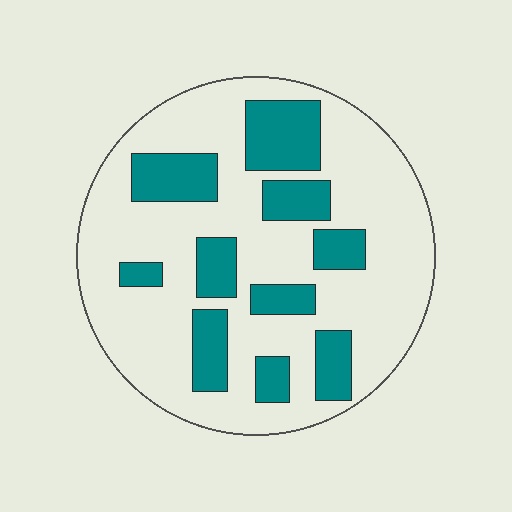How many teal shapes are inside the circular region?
10.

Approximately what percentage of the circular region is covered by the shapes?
Approximately 25%.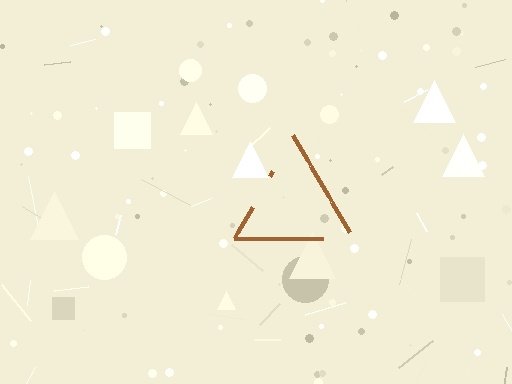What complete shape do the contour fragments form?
The contour fragments form a triangle.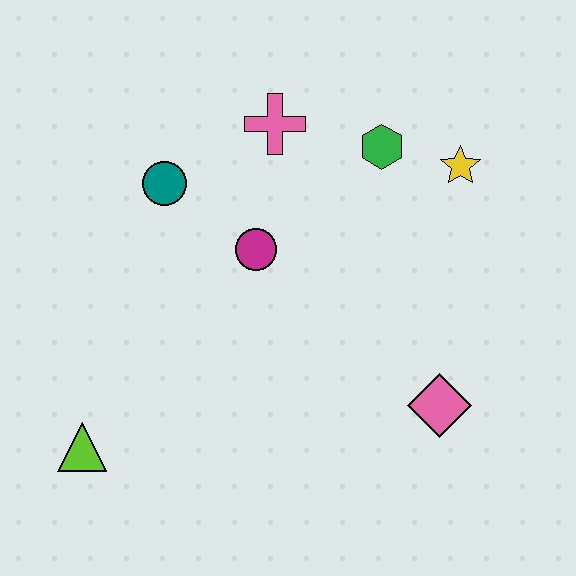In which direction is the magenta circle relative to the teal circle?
The magenta circle is to the right of the teal circle.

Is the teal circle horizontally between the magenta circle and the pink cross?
No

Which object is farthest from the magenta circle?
The lime triangle is farthest from the magenta circle.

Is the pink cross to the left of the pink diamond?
Yes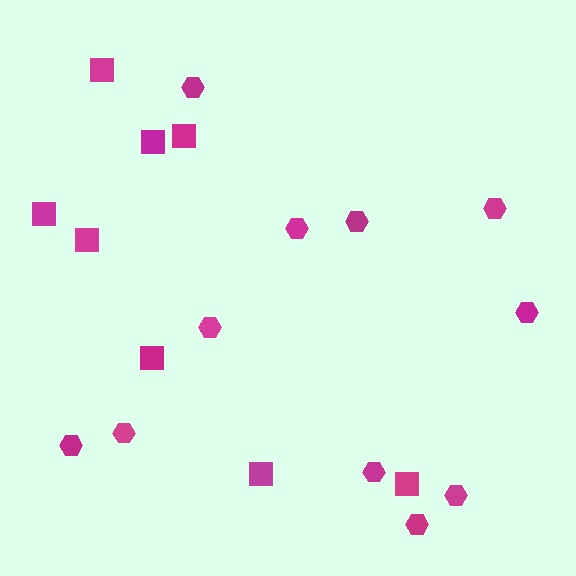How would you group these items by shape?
There are 2 groups: one group of squares (8) and one group of hexagons (11).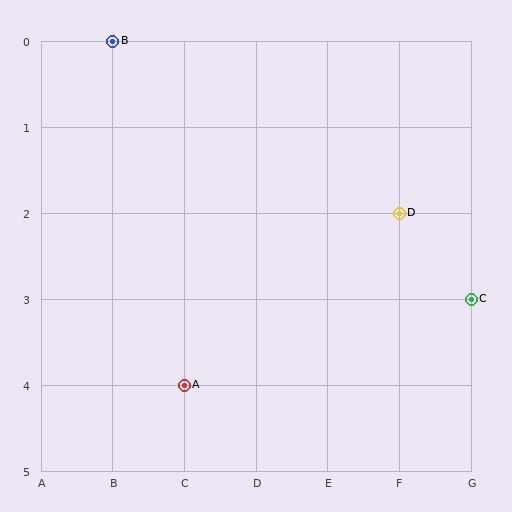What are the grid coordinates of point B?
Point B is at grid coordinates (B, 0).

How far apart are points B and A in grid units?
Points B and A are 1 column and 4 rows apart (about 4.1 grid units diagonally).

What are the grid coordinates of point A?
Point A is at grid coordinates (C, 4).